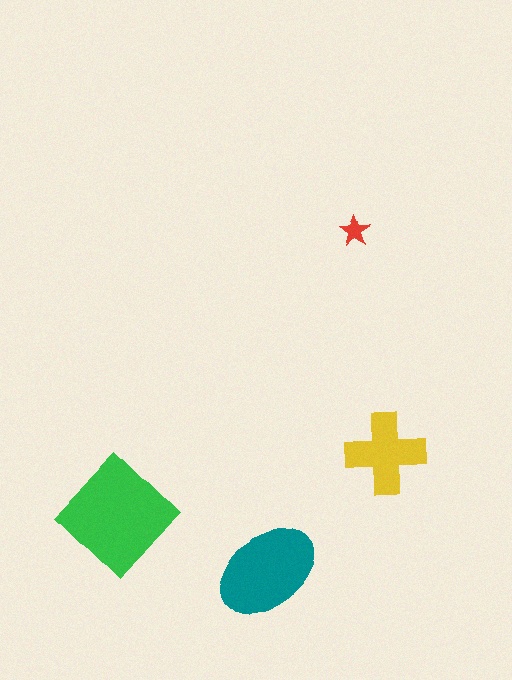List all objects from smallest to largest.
The red star, the yellow cross, the teal ellipse, the green diamond.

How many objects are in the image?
There are 4 objects in the image.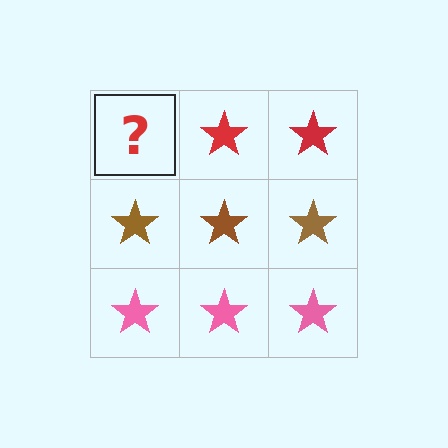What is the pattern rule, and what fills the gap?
The rule is that each row has a consistent color. The gap should be filled with a red star.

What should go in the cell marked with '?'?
The missing cell should contain a red star.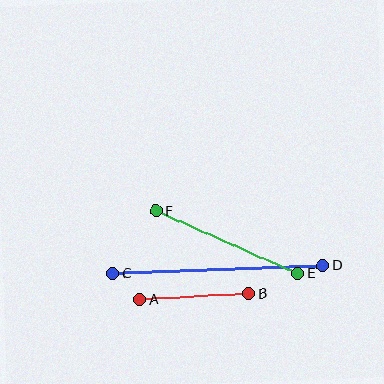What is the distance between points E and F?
The distance is approximately 155 pixels.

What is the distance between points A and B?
The distance is approximately 109 pixels.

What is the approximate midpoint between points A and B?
The midpoint is at approximately (194, 297) pixels.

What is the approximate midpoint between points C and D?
The midpoint is at approximately (217, 270) pixels.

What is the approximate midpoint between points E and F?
The midpoint is at approximately (227, 242) pixels.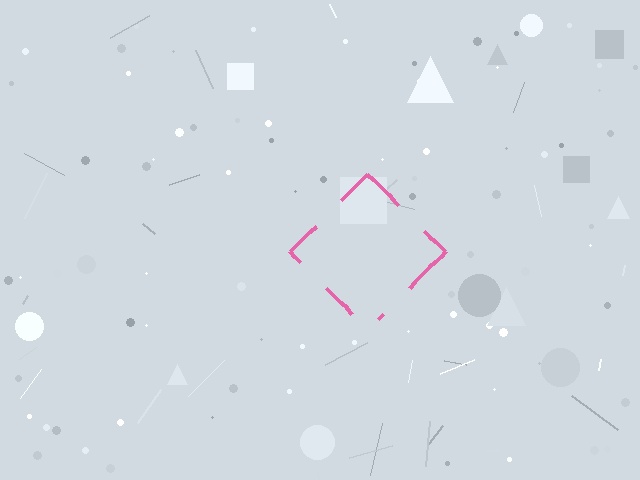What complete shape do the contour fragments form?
The contour fragments form a diamond.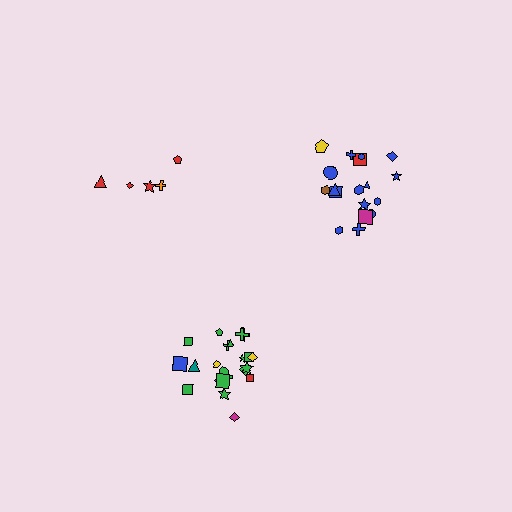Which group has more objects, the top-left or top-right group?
The top-right group.